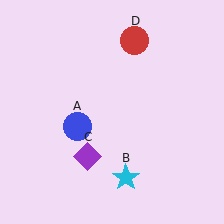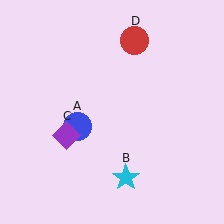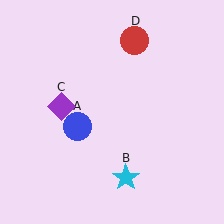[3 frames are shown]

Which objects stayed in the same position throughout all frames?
Blue circle (object A) and cyan star (object B) and red circle (object D) remained stationary.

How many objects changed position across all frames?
1 object changed position: purple diamond (object C).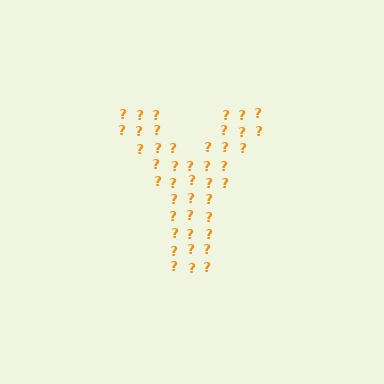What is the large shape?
The large shape is the letter Y.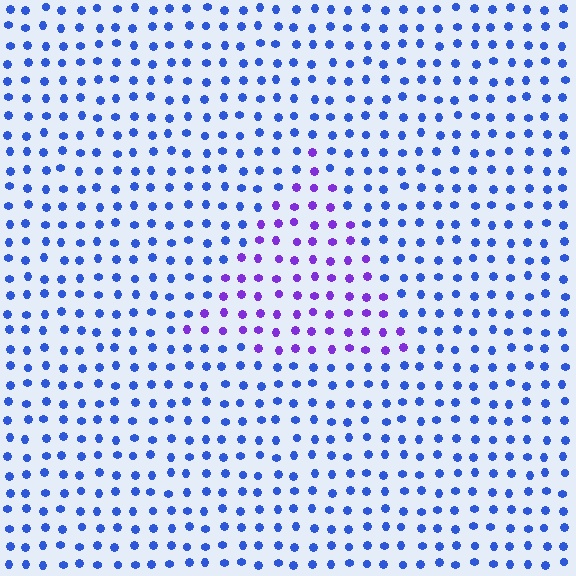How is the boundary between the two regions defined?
The boundary is defined purely by a slight shift in hue (about 44 degrees). Spacing, size, and orientation are identical on both sides.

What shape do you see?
I see a triangle.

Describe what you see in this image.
The image is filled with small blue elements in a uniform arrangement. A triangle-shaped region is visible where the elements are tinted to a slightly different hue, forming a subtle color boundary.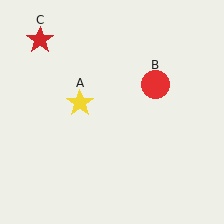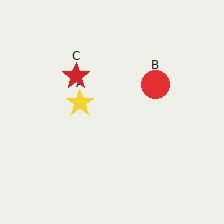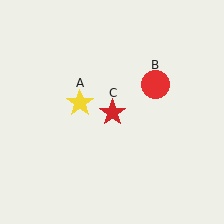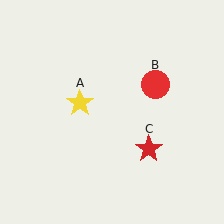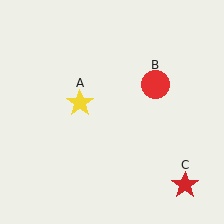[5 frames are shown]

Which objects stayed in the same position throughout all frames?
Yellow star (object A) and red circle (object B) remained stationary.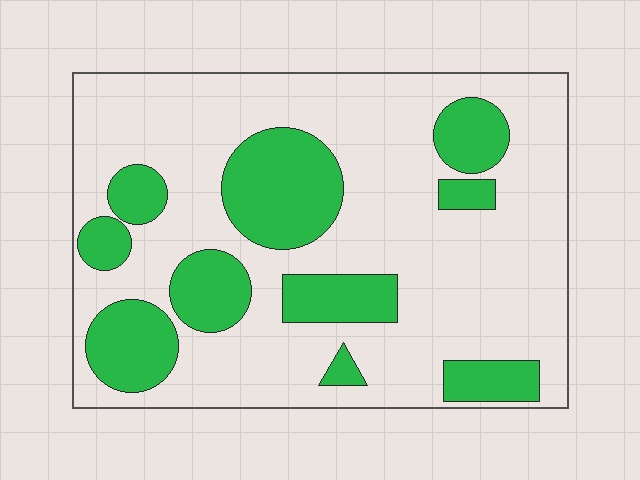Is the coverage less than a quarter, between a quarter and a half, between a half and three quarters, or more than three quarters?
Between a quarter and a half.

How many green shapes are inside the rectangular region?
10.